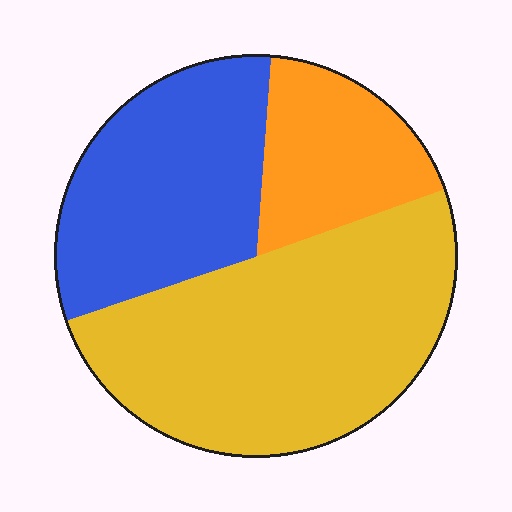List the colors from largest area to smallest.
From largest to smallest: yellow, blue, orange.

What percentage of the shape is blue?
Blue takes up about one third (1/3) of the shape.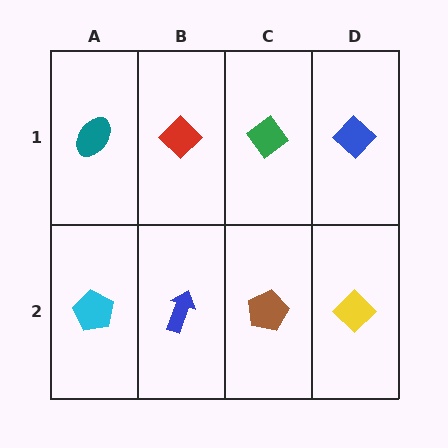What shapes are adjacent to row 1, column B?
A blue arrow (row 2, column B), a teal ellipse (row 1, column A), a green diamond (row 1, column C).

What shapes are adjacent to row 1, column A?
A cyan pentagon (row 2, column A), a red diamond (row 1, column B).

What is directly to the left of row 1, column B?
A teal ellipse.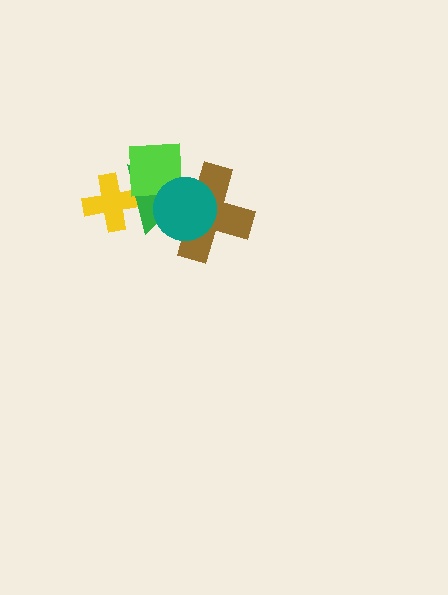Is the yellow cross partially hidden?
Yes, it is partially covered by another shape.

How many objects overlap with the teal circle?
3 objects overlap with the teal circle.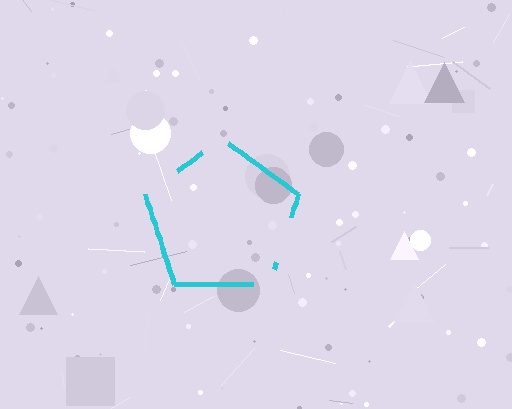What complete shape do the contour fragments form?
The contour fragments form a pentagon.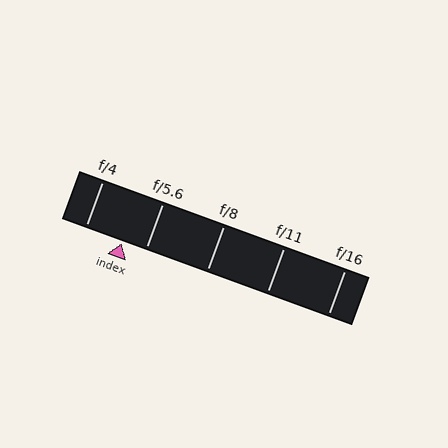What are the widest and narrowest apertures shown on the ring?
The widest aperture shown is f/4 and the narrowest is f/16.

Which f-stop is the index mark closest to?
The index mark is closest to f/5.6.